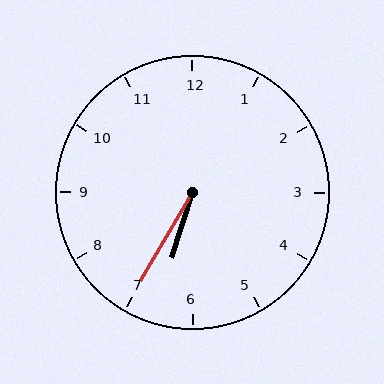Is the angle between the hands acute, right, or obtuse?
It is acute.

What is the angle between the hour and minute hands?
Approximately 12 degrees.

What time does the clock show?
6:35.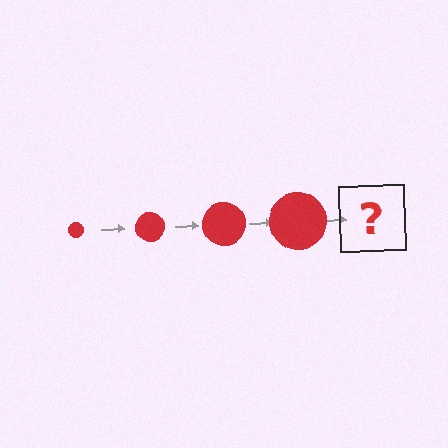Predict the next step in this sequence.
The next step is a red circle, larger than the previous one.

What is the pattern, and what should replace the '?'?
The pattern is that the circle gets progressively larger each step. The '?' should be a red circle, larger than the previous one.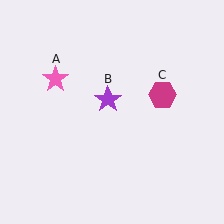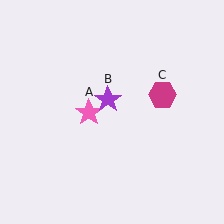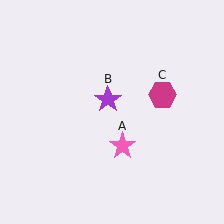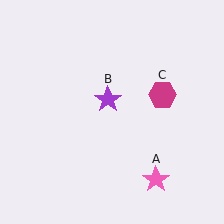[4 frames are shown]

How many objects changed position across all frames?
1 object changed position: pink star (object A).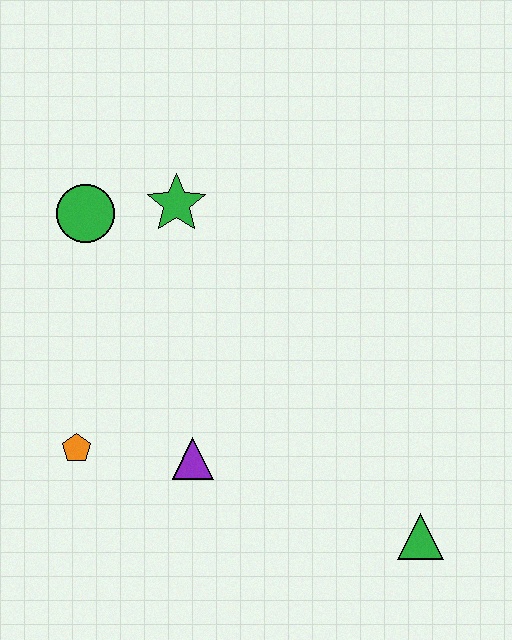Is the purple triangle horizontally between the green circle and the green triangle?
Yes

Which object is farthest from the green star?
The green triangle is farthest from the green star.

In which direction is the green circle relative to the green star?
The green circle is to the left of the green star.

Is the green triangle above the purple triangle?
No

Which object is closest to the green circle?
The green star is closest to the green circle.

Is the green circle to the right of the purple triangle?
No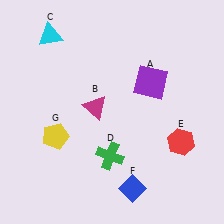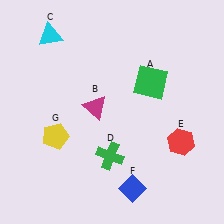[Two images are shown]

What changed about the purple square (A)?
In Image 1, A is purple. In Image 2, it changed to green.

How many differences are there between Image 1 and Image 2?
There is 1 difference between the two images.